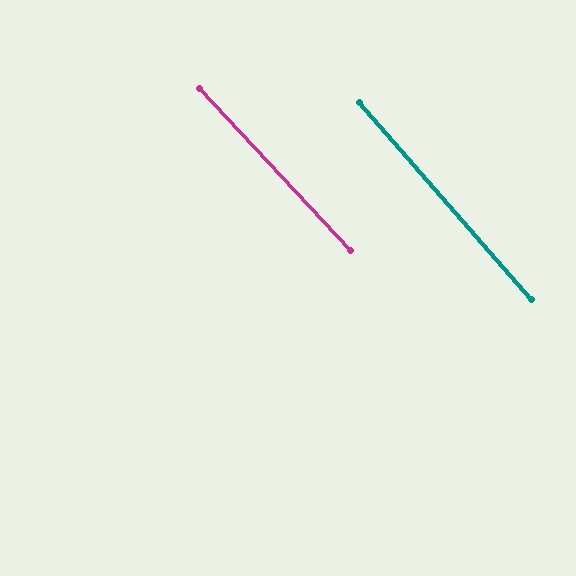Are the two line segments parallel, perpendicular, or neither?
Parallel — their directions differ by only 1.9°.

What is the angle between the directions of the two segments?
Approximately 2 degrees.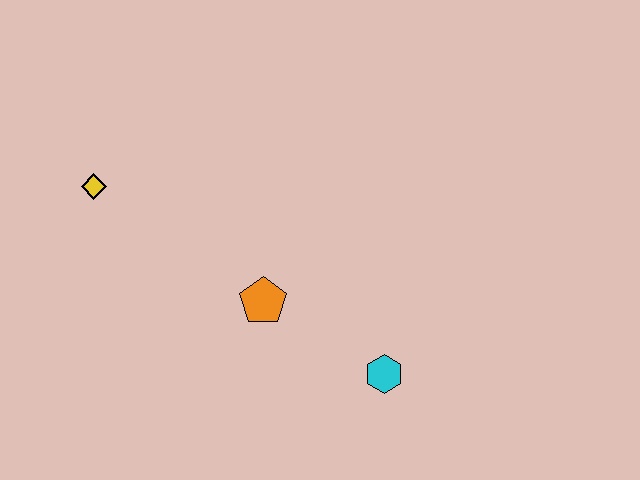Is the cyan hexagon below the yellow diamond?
Yes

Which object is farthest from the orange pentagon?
The yellow diamond is farthest from the orange pentagon.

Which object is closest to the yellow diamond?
The orange pentagon is closest to the yellow diamond.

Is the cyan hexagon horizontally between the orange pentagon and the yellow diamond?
No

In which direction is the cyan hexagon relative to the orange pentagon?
The cyan hexagon is to the right of the orange pentagon.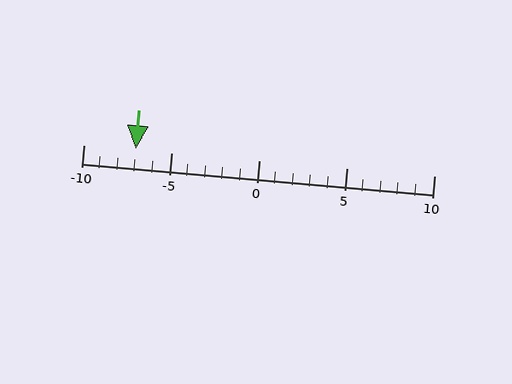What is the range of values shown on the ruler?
The ruler shows values from -10 to 10.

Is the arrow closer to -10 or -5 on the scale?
The arrow is closer to -5.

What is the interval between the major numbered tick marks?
The major tick marks are spaced 5 units apart.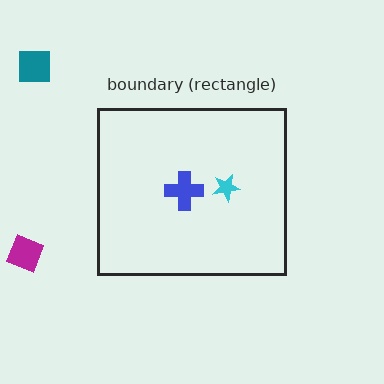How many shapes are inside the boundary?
2 inside, 2 outside.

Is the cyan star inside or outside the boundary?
Inside.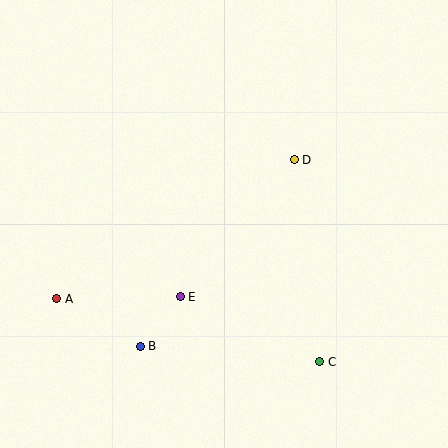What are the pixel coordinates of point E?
Point E is at (180, 297).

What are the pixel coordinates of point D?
Point D is at (294, 160).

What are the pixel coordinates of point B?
Point B is at (140, 346).